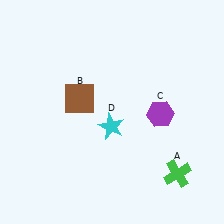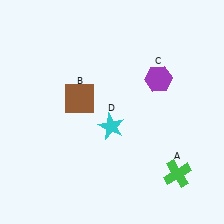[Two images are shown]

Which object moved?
The purple hexagon (C) moved up.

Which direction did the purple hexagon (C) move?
The purple hexagon (C) moved up.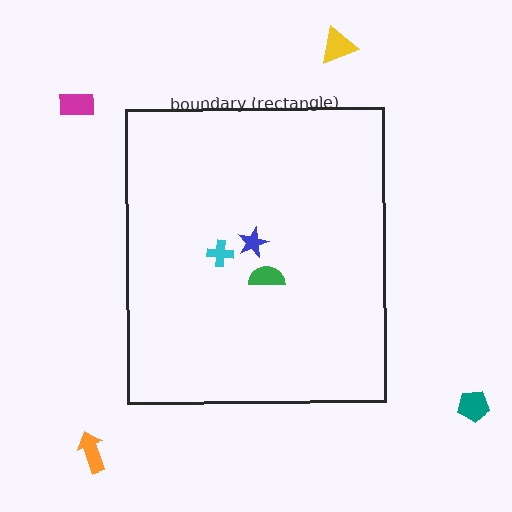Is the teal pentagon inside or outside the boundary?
Outside.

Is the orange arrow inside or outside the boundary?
Outside.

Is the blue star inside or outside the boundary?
Inside.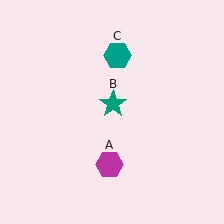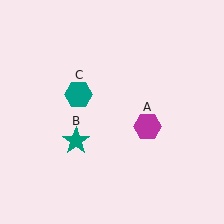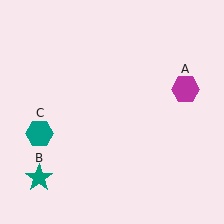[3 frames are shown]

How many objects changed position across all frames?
3 objects changed position: magenta hexagon (object A), teal star (object B), teal hexagon (object C).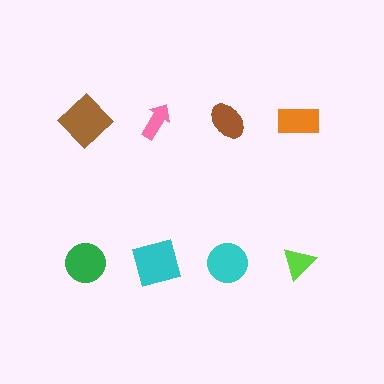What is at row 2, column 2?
A cyan square.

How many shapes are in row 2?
4 shapes.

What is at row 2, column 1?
A green circle.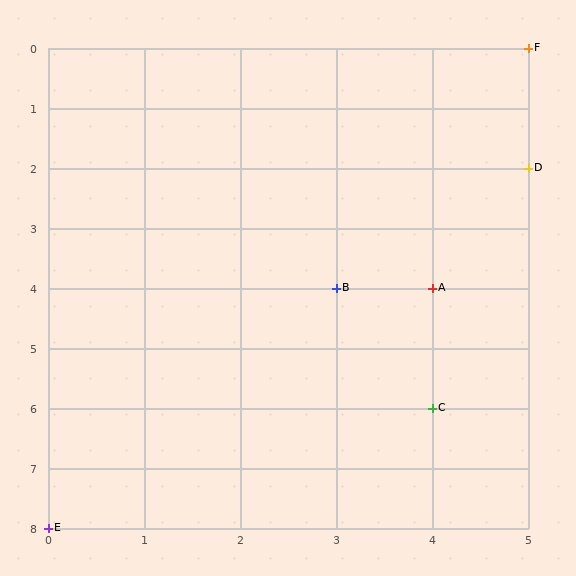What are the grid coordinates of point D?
Point D is at grid coordinates (5, 2).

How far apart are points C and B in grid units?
Points C and B are 1 column and 2 rows apart (about 2.2 grid units diagonally).